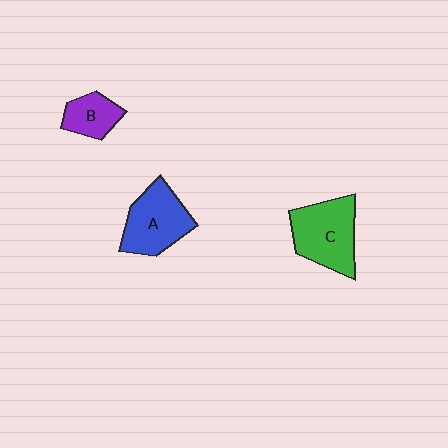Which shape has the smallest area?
Shape B (purple).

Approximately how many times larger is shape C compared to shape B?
Approximately 2.0 times.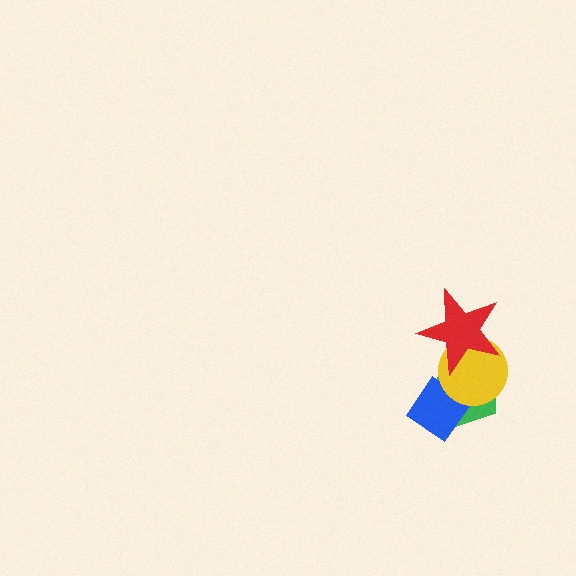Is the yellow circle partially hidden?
Yes, it is partially covered by another shape.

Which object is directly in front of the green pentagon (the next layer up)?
The blue diamond is directly in front of the green pentagon.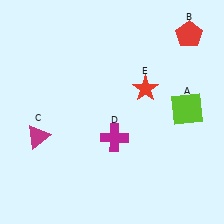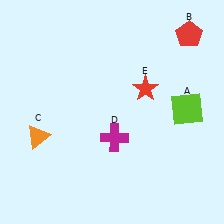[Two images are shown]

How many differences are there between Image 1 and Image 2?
There is 1 difference between the two images.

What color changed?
The triangle (C) changed from magenta in Image 1 to orange in Image 2.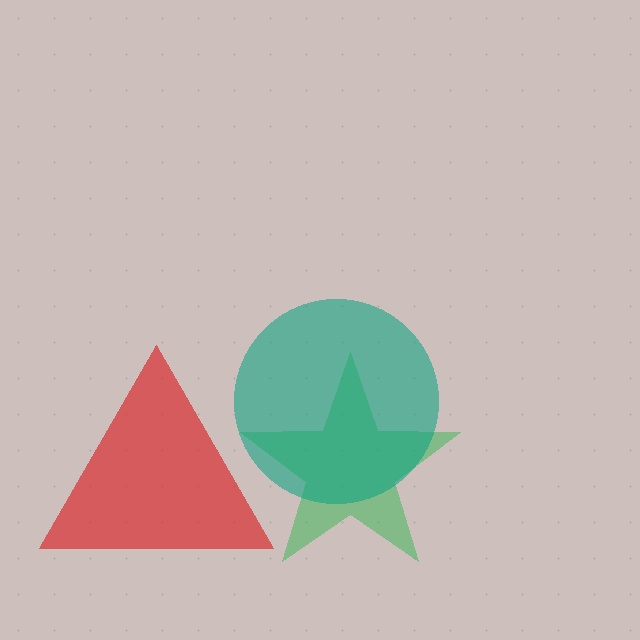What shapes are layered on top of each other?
The layered shapes are: a red triangle, a green star, a teal circle.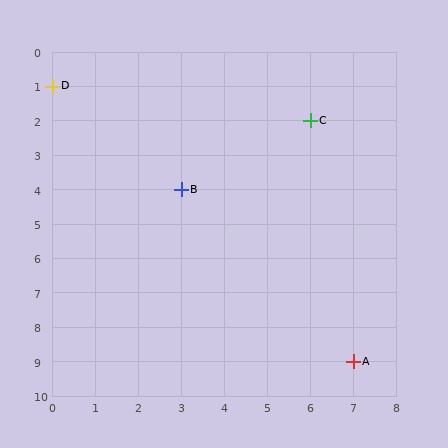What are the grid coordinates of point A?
Point A is at grid coordinates (7, 9).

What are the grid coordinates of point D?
Point D is at grid coordinates (0, 1).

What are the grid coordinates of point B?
Point B is at grid coordinates (3, 4).